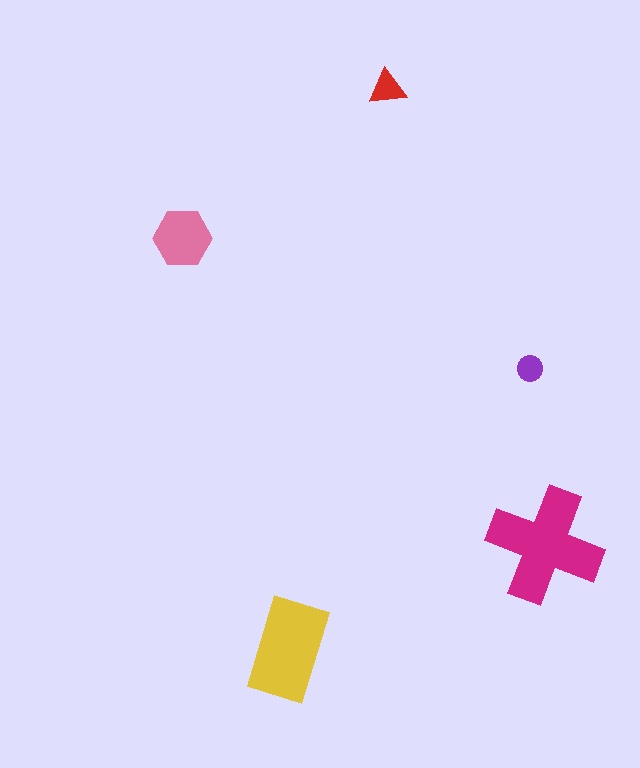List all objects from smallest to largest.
The purple circle, the red triangle, the pink hexagon, the yellow rectangle, the magenta cross.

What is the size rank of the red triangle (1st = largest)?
4th.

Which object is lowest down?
The yellow rectangle is bottommost.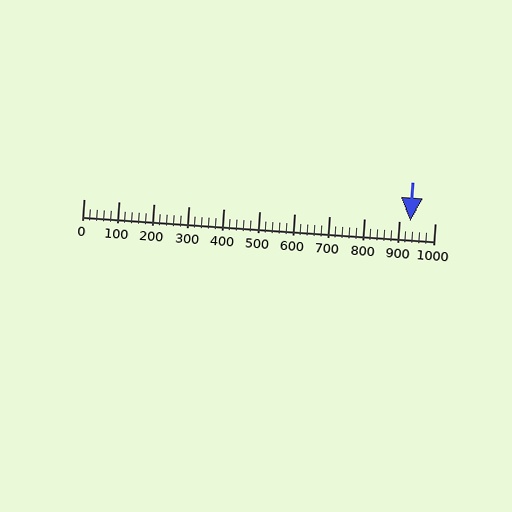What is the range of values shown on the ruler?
The ruler shows values from 0 to 1000.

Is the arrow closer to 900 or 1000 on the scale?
The arrow is closer to 900.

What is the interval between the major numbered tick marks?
The major tick marks are spaced 100 units apart.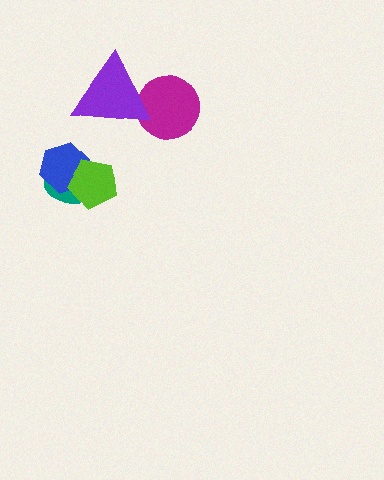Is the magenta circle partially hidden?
Yes, it is partially covered by another shape.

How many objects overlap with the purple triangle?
1 object overlaps with the purple triangle.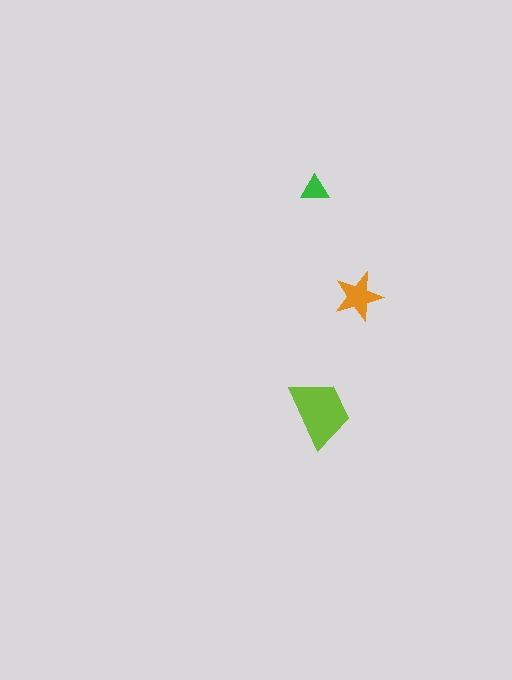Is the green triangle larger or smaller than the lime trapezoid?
Smaller.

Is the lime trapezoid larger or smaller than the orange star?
Larger.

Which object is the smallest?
The green triangle.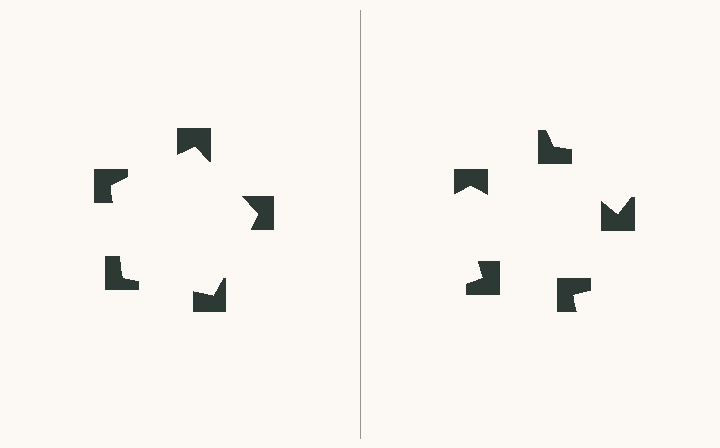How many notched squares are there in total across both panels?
10 — 5 on each side.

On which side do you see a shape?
An illusory pentagon appears on the left side. On the right side the wedge cuts are rotated, so no coherent shape forms.